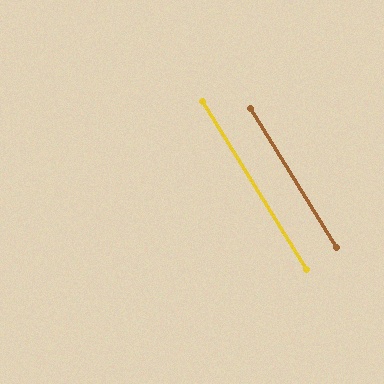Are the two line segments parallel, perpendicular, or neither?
Parallel — their directions differ by only 0.1°.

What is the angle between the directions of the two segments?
Approximately 0 degrees.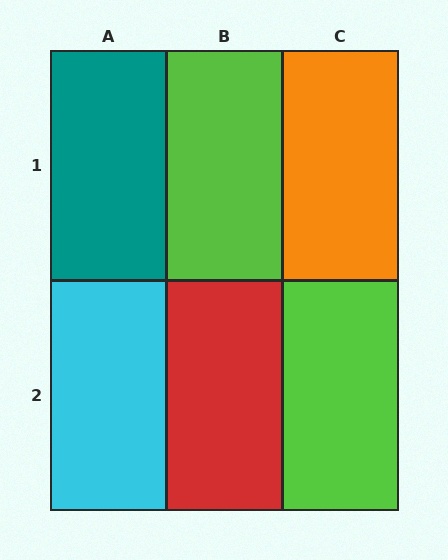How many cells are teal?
1 cell is teal.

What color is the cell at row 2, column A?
Cyan.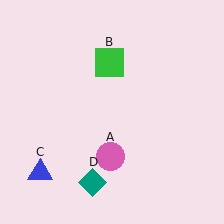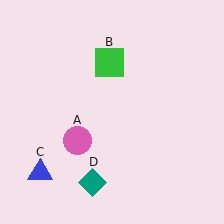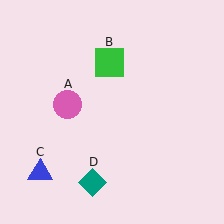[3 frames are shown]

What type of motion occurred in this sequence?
The pink circle (object A) rotated clockwise around the center of the scene.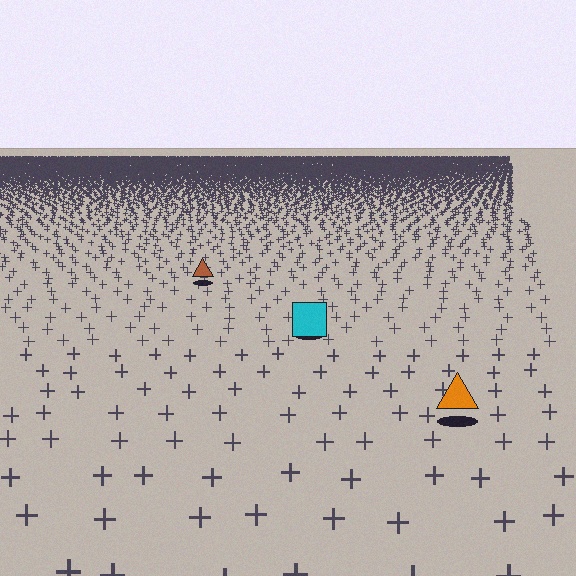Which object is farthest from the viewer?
The brown triangle is farthest from the viewer. It appears smaller and the ground texture around it is denser.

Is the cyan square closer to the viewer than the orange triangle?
No. The orange triangle is closer — you can tell from the texture gradient: the ground texture is coarser near it.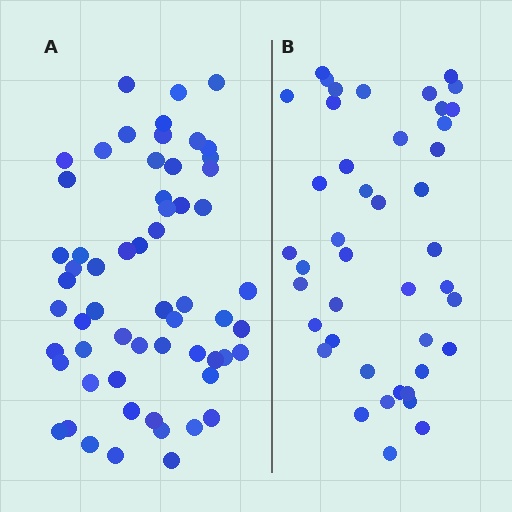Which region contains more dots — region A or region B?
Region A (the left region) has more dots.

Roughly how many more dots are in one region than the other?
Region A has approximately 15 more dots than region B.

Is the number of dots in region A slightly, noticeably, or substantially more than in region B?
Region A has noticeably more, but not dramatically so. The ratio is roughly 1.4 to 1.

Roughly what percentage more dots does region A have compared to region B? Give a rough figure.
About 35% more.